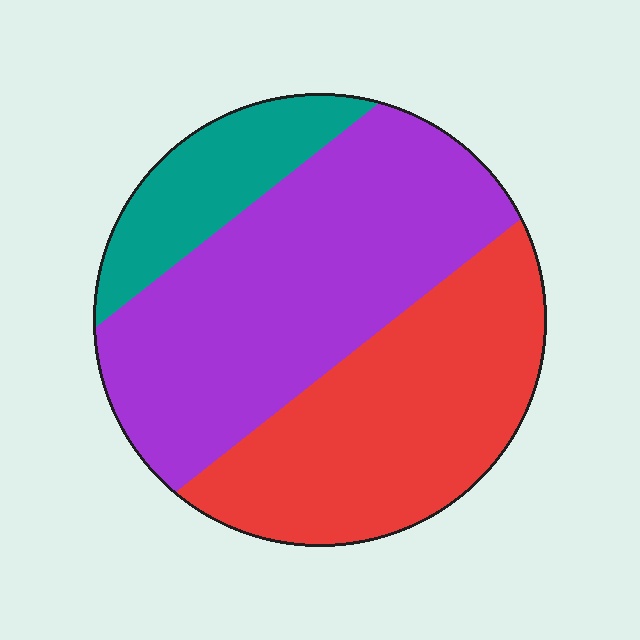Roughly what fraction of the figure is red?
Red takes up about three eighths (3/8) of the figure.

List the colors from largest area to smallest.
From largest to smallest: purple, red, teal.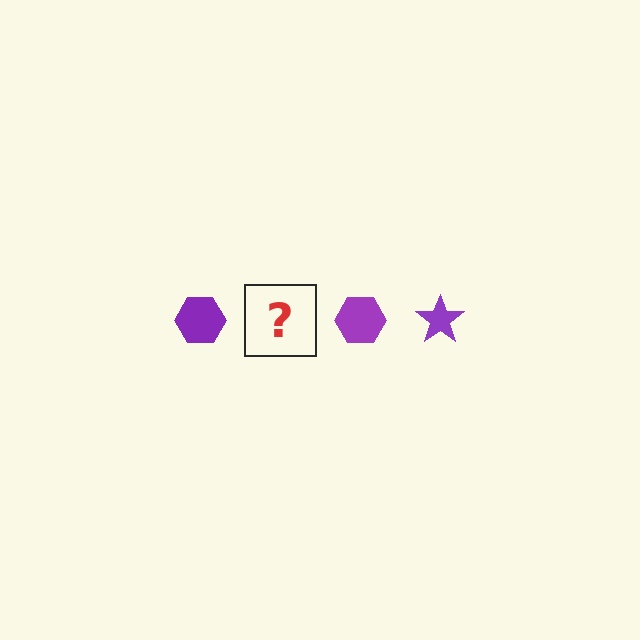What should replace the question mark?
The question mark should be replaced with a purple star.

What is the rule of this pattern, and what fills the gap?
The rule is that the pattern cycles through hexagon, star shapes in purple. The gap should be filled with a purple star.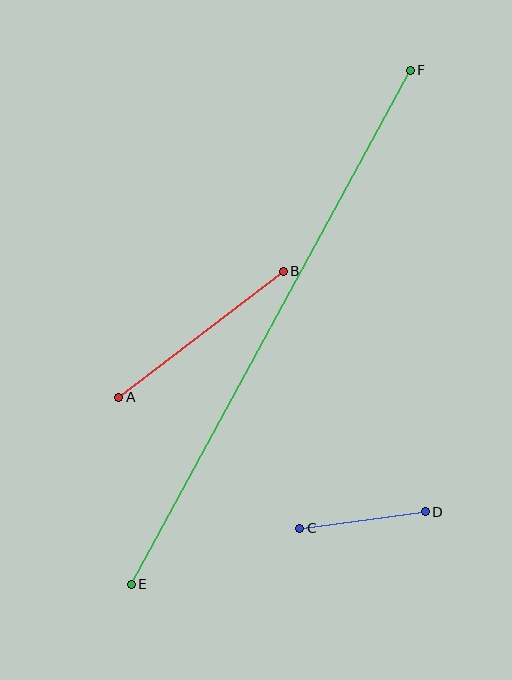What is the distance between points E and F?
The distance is approximately 585 pixels.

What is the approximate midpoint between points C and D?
The midpoint is at approximately (362, 520) pixels.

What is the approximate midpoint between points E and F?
The midpoint is at approximately (271, 327) pixels.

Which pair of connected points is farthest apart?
Points E and F are farthest apart.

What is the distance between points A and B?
The distance is approximately 207 pixels.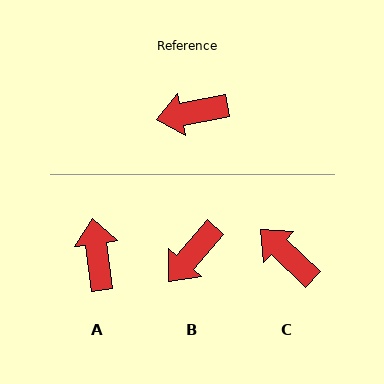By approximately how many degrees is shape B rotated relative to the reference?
Approximately 38 degrees counter-clockwise.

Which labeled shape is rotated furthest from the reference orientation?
A, about 93 degrees away.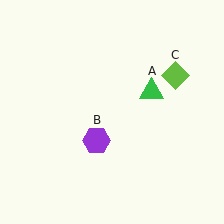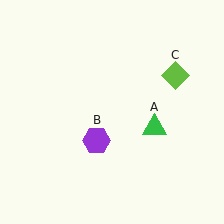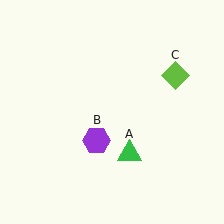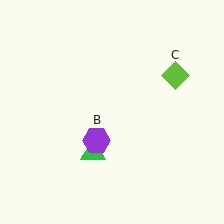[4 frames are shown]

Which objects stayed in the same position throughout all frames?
Purple hexagon (object B) and lime diamond (object C) remained stationary.